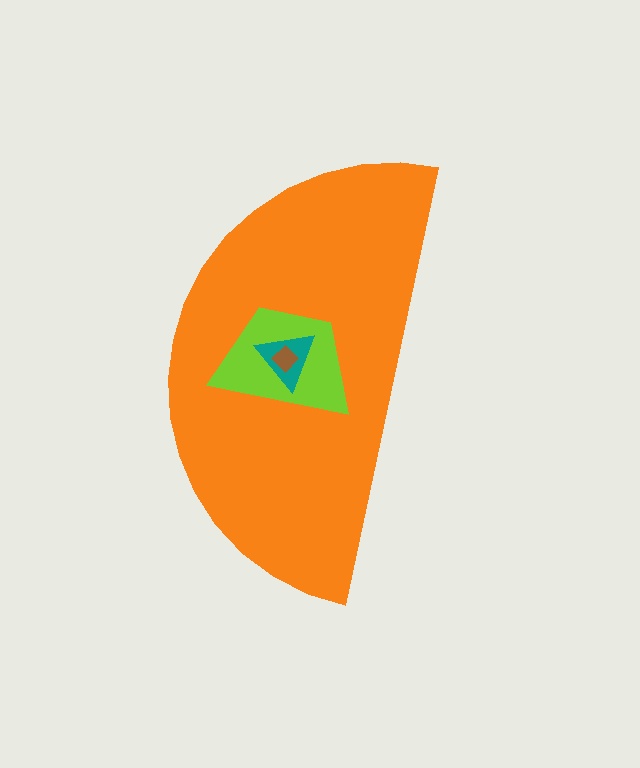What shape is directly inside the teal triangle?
The brown diamond.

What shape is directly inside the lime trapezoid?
The teal triangle.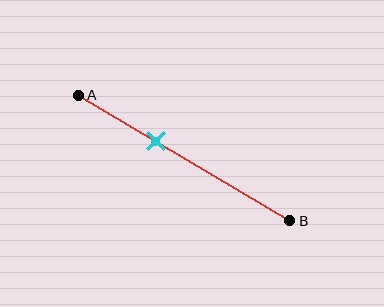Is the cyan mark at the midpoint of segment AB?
No, the mark is at about 35% from A, not at the 50% midpoint.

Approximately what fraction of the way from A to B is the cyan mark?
The cyan mark is approximately 35% of the way from A to B.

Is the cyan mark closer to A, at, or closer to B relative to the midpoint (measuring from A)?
The cyan mark is closer to point A than the midpoint of segment AB.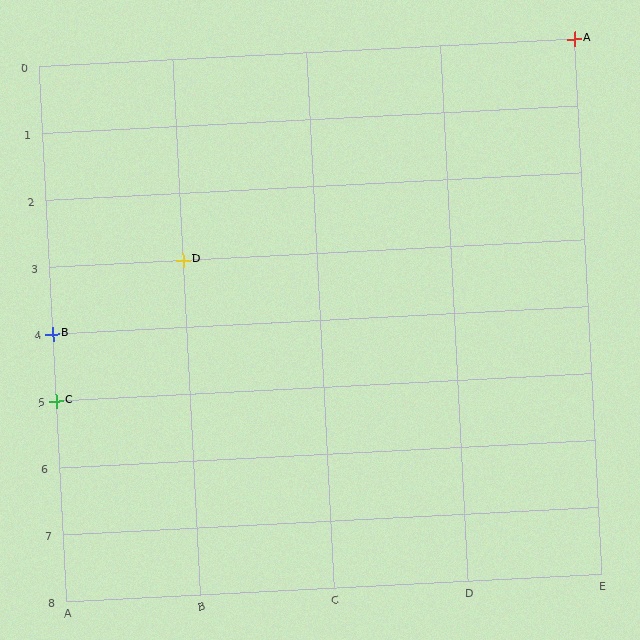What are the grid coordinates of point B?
Point B is at grid coordinates (A, 4).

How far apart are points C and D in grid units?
Points C and D are 1 column and 2 rows apart (about 2.2 grid units diagonally).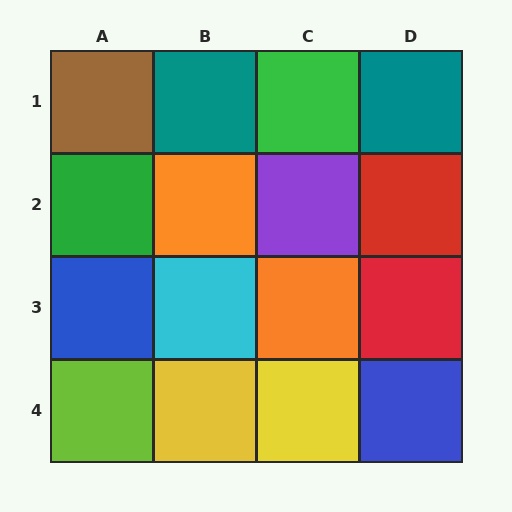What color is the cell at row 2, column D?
Red.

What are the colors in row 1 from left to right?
Brown, teal, green, teal.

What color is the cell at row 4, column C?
Yellow.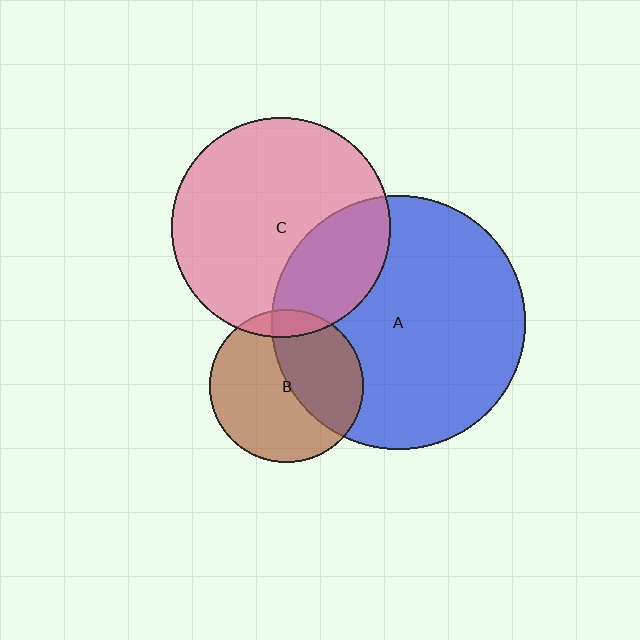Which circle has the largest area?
Circle A (blue).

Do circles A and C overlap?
Yes.